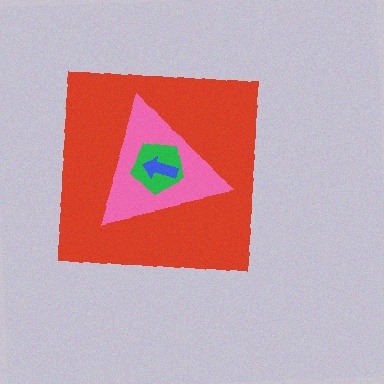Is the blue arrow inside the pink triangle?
Yes.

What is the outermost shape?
The red square.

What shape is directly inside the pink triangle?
The green pentagon.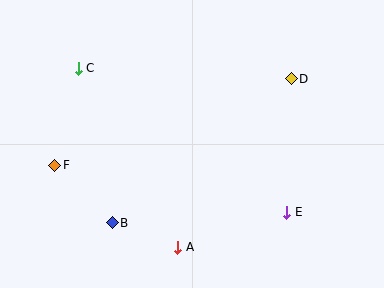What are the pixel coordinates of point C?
Point C is at (78, 68).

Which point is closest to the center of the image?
Point A at (178, 247) is closest to the center.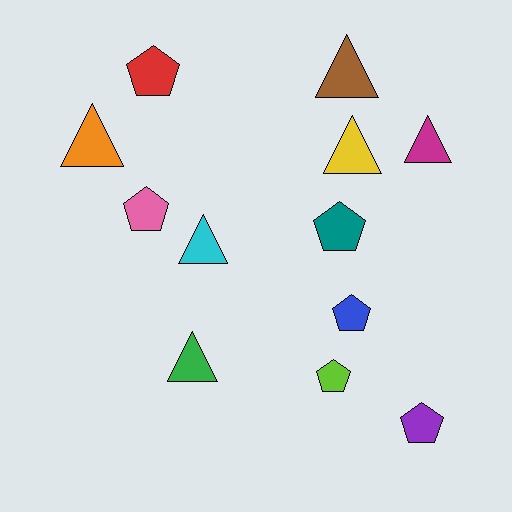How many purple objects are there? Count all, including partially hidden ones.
There is 1 purple object.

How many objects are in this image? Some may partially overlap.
There are 12 objects.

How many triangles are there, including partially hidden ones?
There are 6 triangles.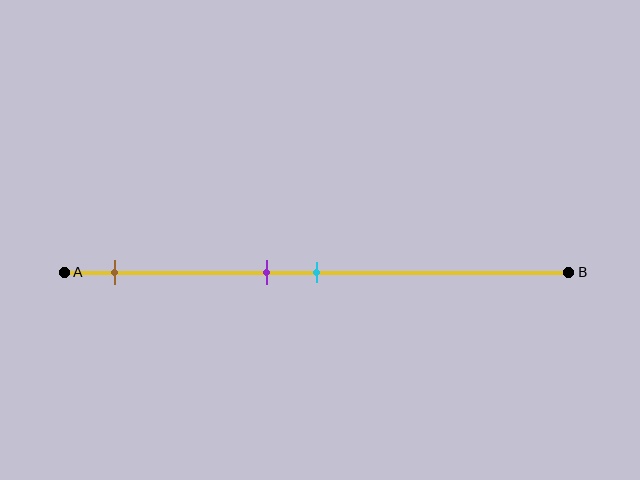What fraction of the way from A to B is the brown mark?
The brown mark is approximately 10% (0.1) of the way from A to B.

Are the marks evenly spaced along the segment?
No, the marks are not evenly spaced.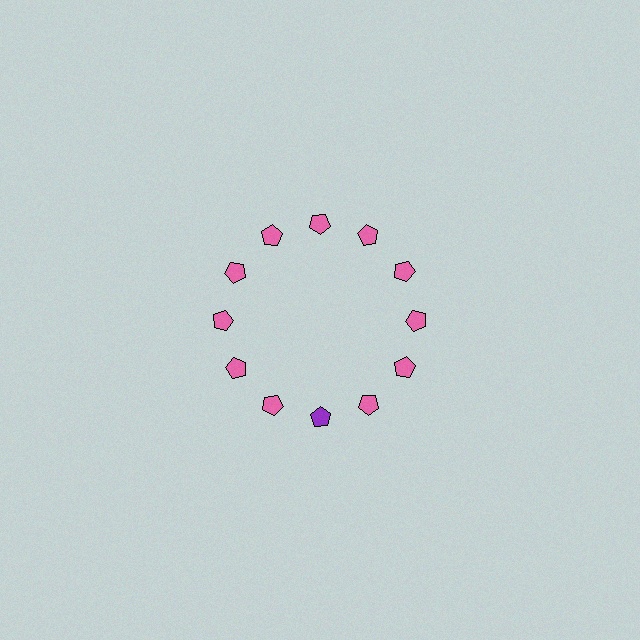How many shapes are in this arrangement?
There are 12 shapes arranged in a ring pattern.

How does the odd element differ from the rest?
It has a different color: purple instead of pink.